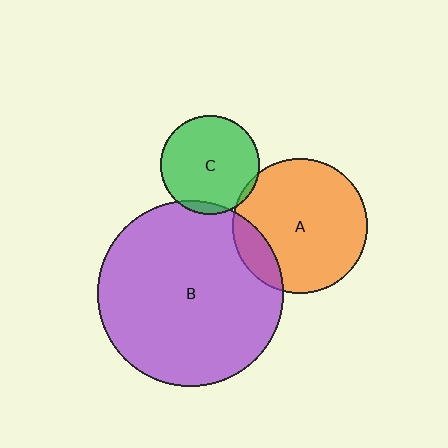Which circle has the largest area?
Circle B (purple).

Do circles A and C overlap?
Yes.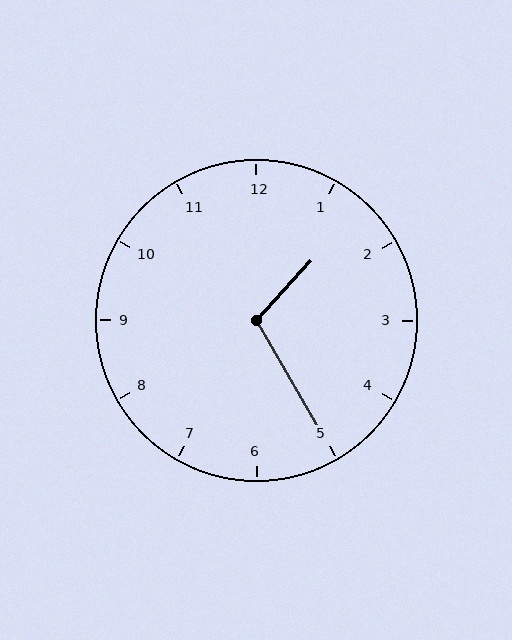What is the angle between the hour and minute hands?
Approximately 108 degrees.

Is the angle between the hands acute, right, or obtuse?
It is obtuse.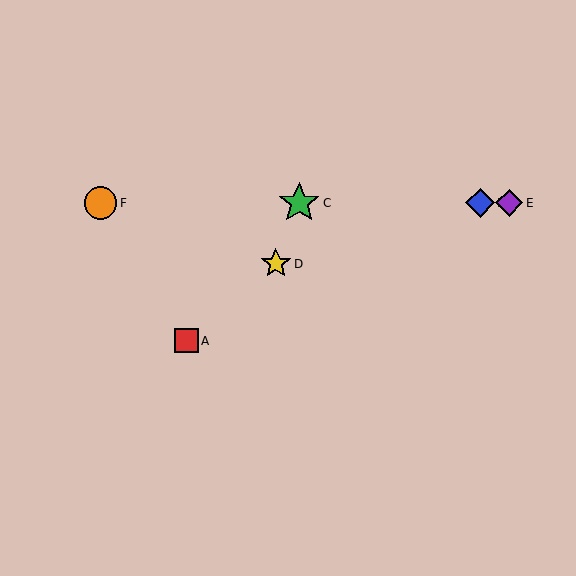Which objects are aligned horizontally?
Objects B, C, E, F are aligned horizontally.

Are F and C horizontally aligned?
Yes, both are at y≈203.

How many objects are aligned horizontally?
4 objects (B, C, E, F) are aligned horizontally.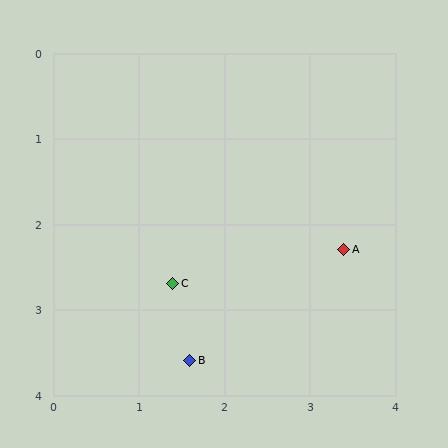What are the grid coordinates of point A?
Point A is at approximately (3.4, 2.3).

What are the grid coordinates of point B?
Point B is at approximately (1.6, 3.6).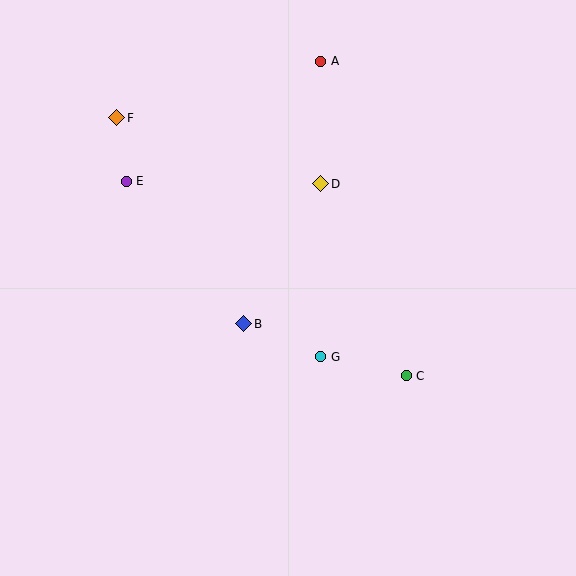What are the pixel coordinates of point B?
Point B is at (244, 324).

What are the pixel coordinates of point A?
Point A is at (321, 61).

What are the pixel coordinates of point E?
Point E is at (126, 181).